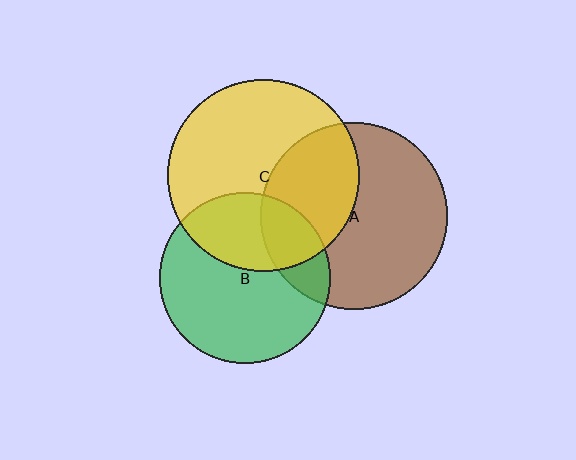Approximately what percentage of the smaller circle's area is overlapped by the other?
Approximately 40%.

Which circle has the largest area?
Circle C (yellow).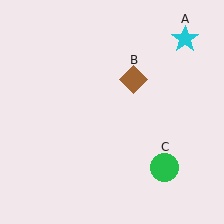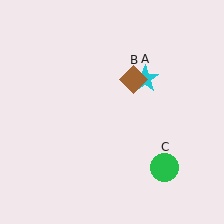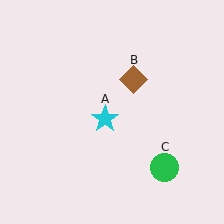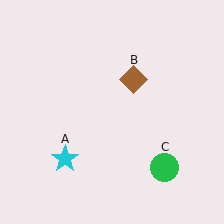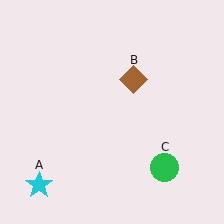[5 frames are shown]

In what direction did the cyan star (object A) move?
The cyan star (object A) moved down and to the left.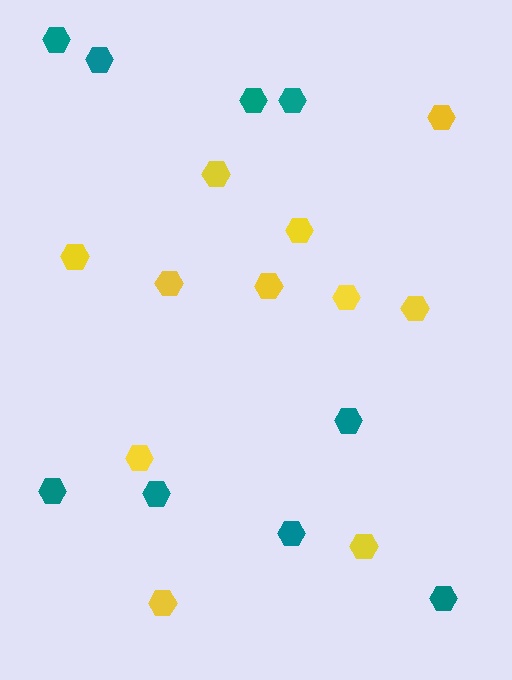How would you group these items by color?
There are 2 groups: one group of teal hexagons (9) and one group of yellow hexagons (11).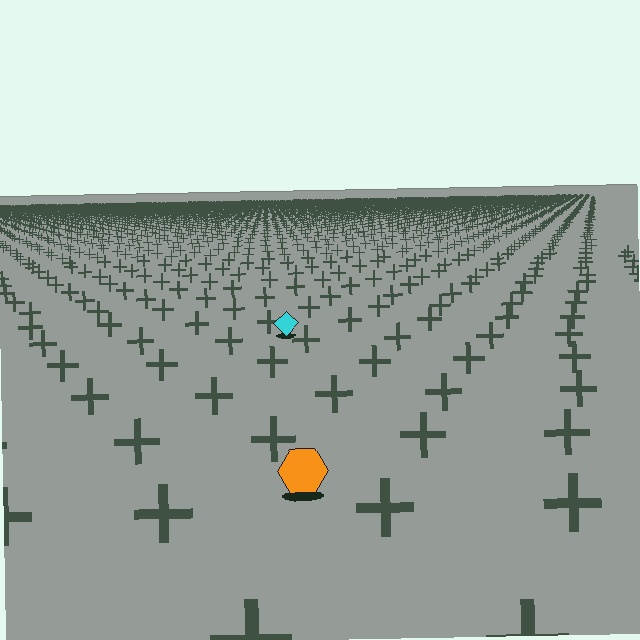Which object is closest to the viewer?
The orange hexagon is closest. The texture marks near it are larger and more spread out.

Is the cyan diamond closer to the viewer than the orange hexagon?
No. The orange hexagon is closer — you can tell from the texture gradient: the ground texture is coarser near it.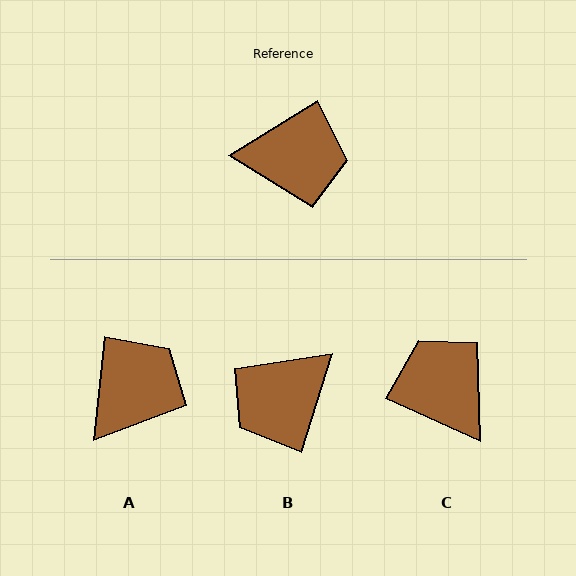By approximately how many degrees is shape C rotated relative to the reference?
Approximately 124 degrees counter-clockwise.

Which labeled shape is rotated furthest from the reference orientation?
B, about 139 degrees away.